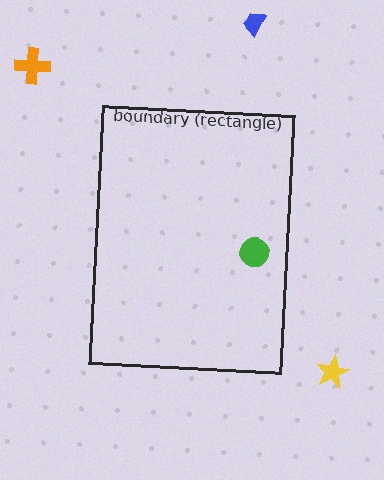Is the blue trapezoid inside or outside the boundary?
Outside.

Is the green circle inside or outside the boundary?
Inside.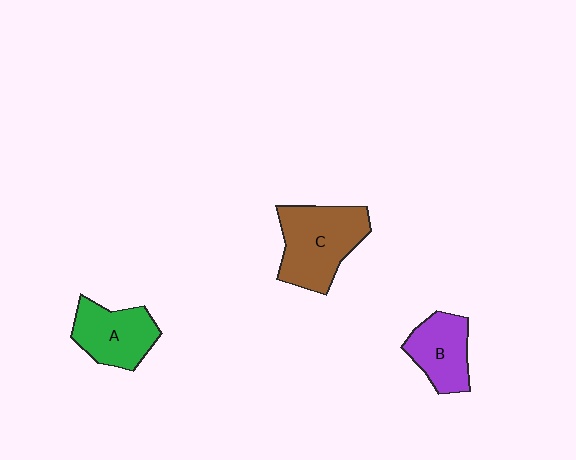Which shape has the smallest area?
Shape B (purple).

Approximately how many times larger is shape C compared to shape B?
Approximately 1.5 times.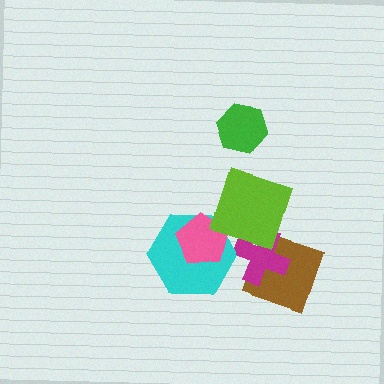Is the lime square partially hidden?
No, no other shape covers it.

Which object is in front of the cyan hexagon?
The pink pentagon is in front of the cyan hexagon.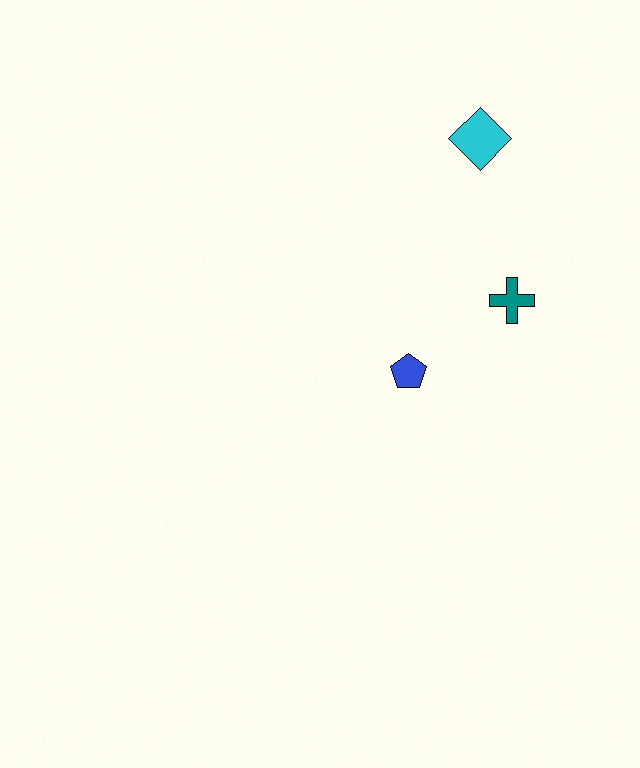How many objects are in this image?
There are 3 objects.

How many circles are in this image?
There are no circles.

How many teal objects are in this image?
There is 1 teal object.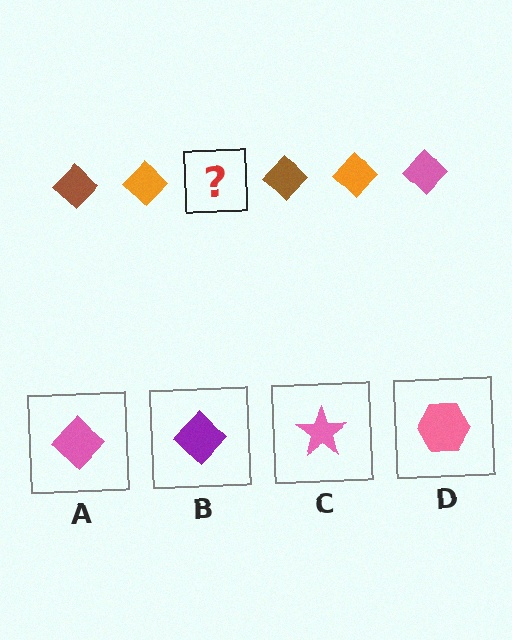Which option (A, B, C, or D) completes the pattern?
A.